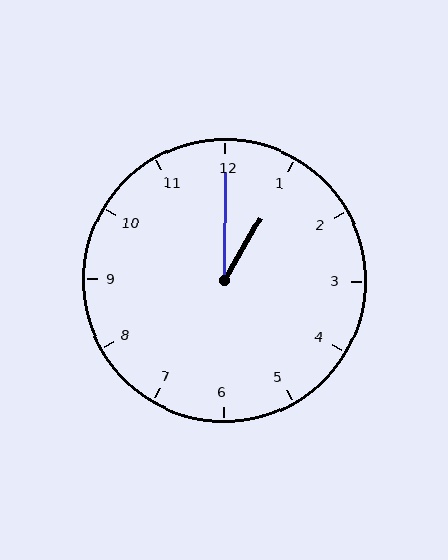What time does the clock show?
1:00.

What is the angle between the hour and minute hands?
Approximately 30 degrees.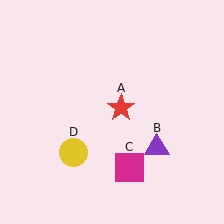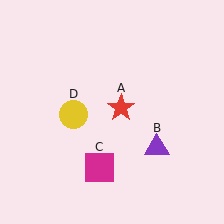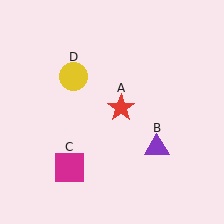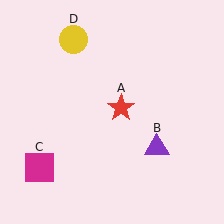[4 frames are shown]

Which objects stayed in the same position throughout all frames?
Red star (object A) and purple triangle (object B) remained stationary.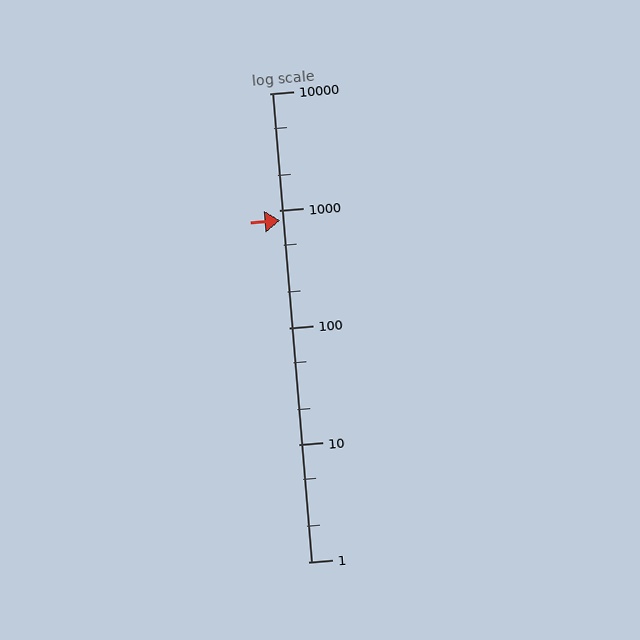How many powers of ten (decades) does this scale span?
The scale spans 4 decades, from 1 to 10000.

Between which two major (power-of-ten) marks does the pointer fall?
The pointer is between 100 and 1000.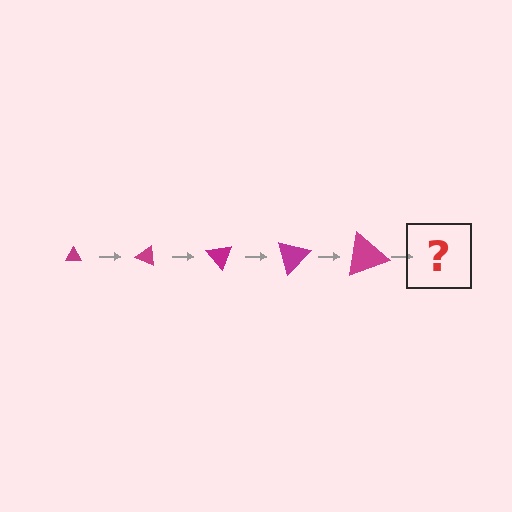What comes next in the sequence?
The next element should be a triangle, larger than the previous one and rotated 125 degrees from the start.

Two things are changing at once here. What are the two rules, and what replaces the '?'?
The two rules are that the triangle grows larger each step and it rotates 25 degrees each step. The '?' should be a triangle, larger than the previous one and rotated 125 degrees from the start.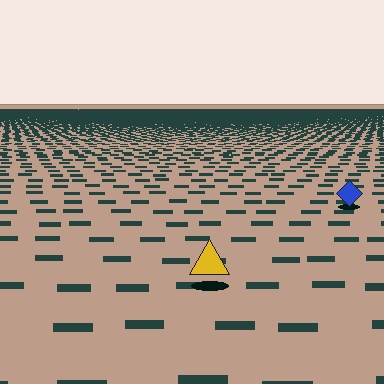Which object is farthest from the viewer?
The blue diamond is farthest from the viewer. It appears smaller and the ground texture around it is denser.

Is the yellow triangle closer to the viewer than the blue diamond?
Yes. The yellow triangle is closer — you can tell from the texture gradient: the ground texture is coarser near it.